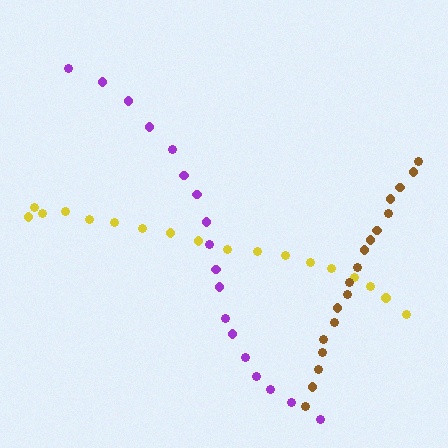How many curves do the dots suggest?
There are 3 distinct paths.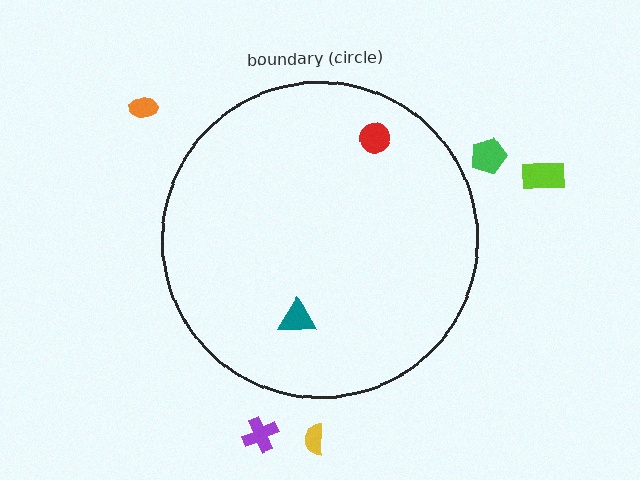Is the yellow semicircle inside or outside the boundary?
Outside.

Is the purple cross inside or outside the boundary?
Outside.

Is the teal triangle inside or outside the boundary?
Inside.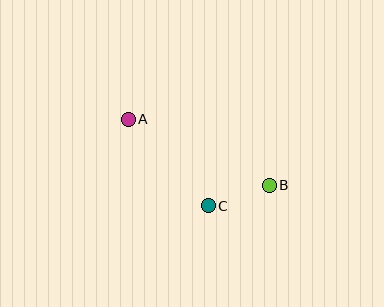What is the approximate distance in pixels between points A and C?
The distance between A and C is approximately 118 pixels.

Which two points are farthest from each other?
Points A and B are farthest from each other.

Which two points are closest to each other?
Points B and C are closest to each other.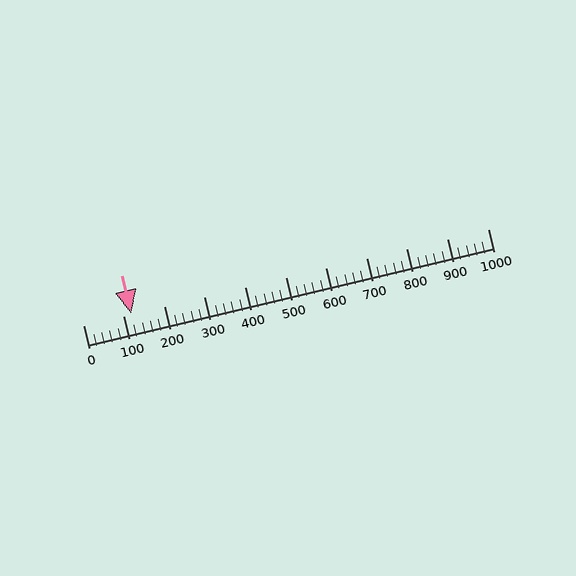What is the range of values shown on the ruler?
The ruler shows values from 0 to 1000.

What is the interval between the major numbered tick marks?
The major tick marks are spaced 100 units apart.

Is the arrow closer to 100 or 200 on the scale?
The arrow is closer to 100.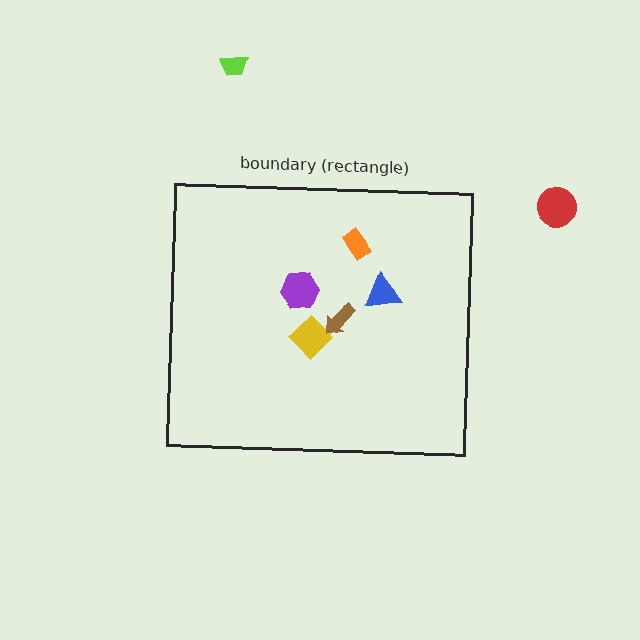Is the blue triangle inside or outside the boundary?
Inside.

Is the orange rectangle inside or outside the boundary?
Inside.